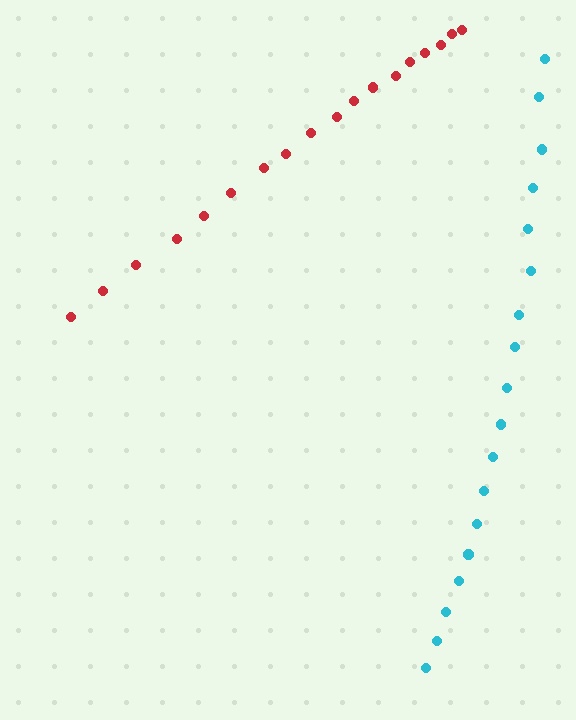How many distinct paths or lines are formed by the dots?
There are 2 distinct paths.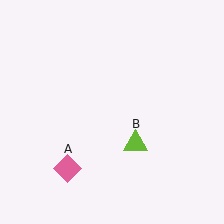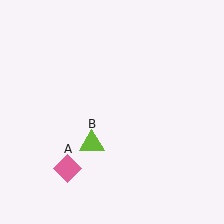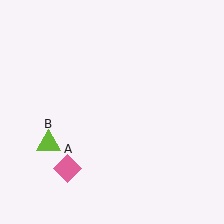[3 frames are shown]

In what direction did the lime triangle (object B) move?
The lime triangle (object B) moved left.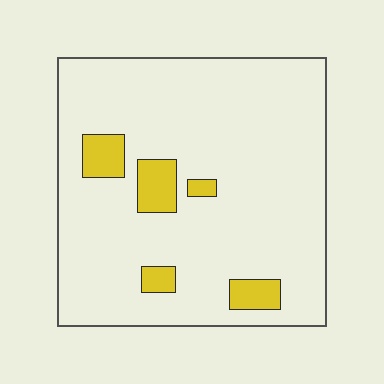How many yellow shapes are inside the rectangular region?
5.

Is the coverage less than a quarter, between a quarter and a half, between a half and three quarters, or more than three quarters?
Less than a quarter.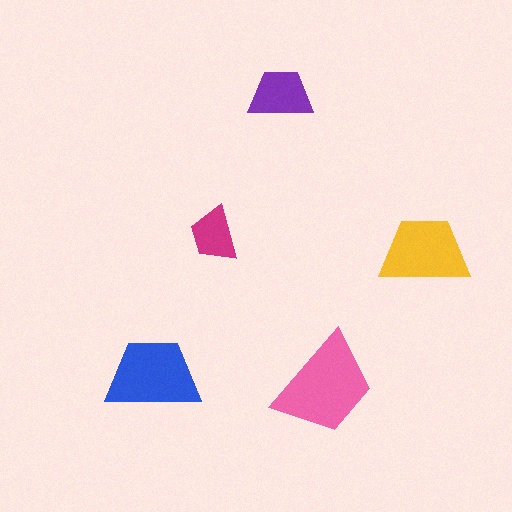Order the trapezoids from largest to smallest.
the pink one, the blue one, the yellow one, the purple one, the magenta one.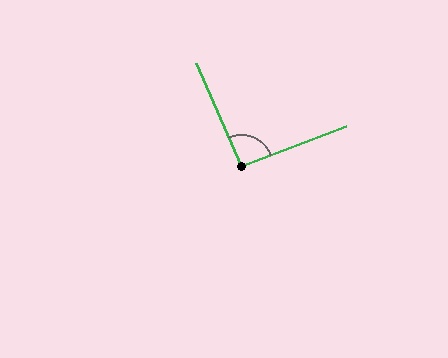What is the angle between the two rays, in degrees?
Approximately 93 degrees.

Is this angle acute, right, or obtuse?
It is approximately a right angle.